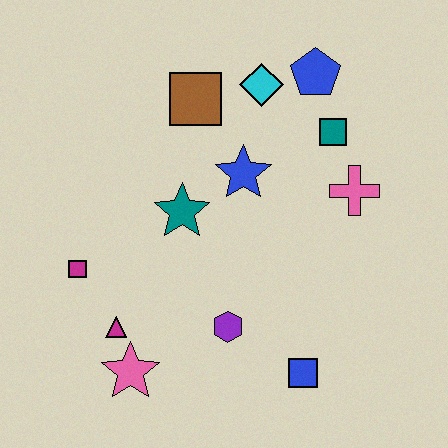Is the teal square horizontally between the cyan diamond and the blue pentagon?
No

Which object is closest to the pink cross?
The teal square is closest to the pink cross.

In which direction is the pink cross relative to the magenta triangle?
The pink cross is to the right of the magenta triangle.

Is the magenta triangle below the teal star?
Yes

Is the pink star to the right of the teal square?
No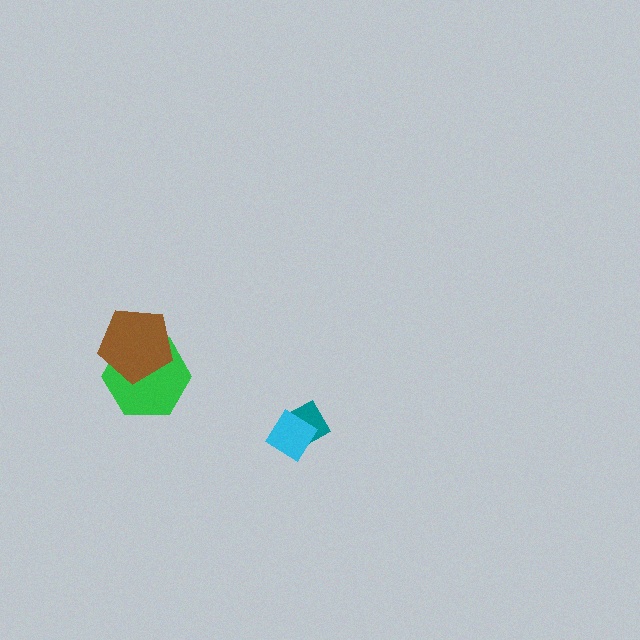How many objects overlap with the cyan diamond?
1 object overlaps with the cyan diamond.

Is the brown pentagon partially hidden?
No, no other shape covers it.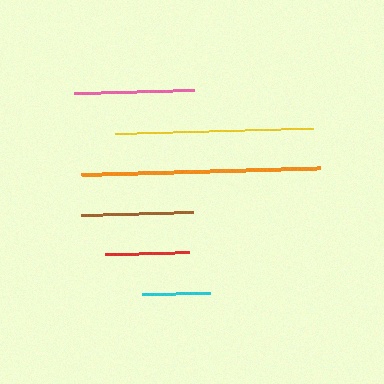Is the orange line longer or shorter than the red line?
The orange line is longer than the red line.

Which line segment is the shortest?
The cyan line is the shortest at approximately 68 pixels.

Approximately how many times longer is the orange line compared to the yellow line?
The orange line is approximately 1.2 times the length of the yellow line.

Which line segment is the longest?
The orange line is the longest at approximately 239 pixels.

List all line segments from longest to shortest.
From longest to shortest: orange, yellow, pink, brown, red, cyan.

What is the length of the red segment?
The red segment is approximately 84 pixels long.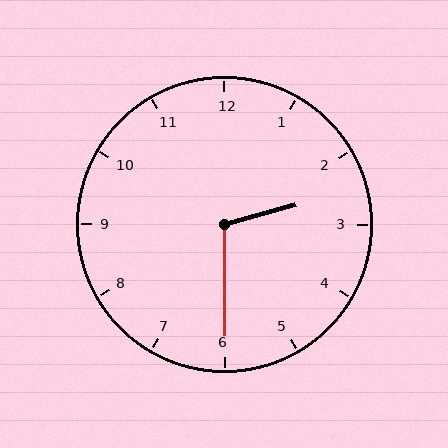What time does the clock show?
2:30.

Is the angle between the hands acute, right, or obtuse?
It is obtuse.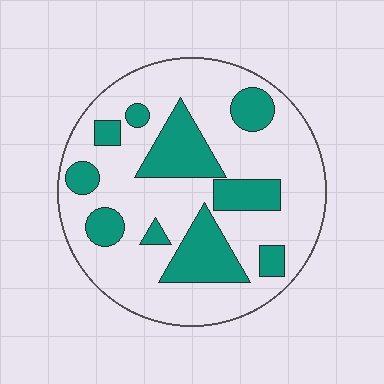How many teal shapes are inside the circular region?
10.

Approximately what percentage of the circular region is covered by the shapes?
Approximately 30%.